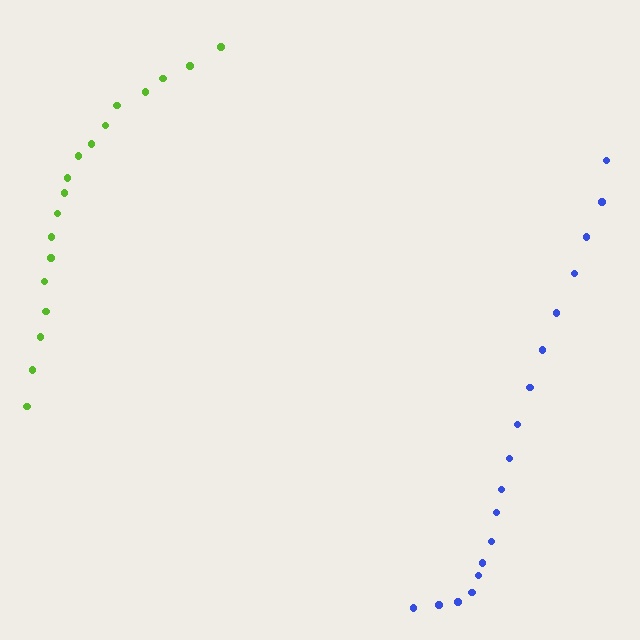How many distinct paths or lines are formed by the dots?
There are 2 distinct paths.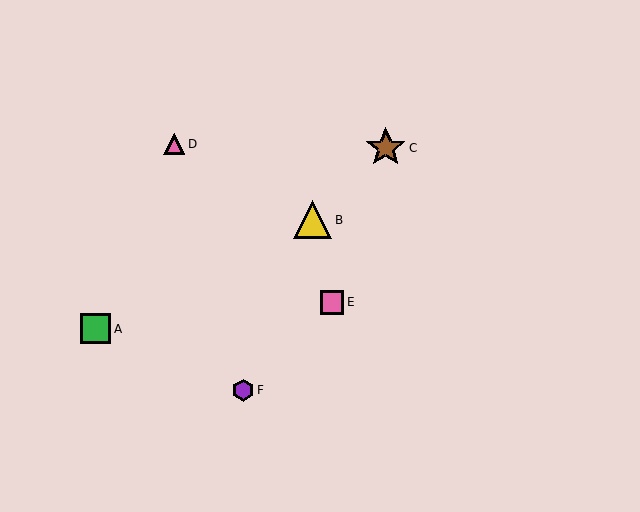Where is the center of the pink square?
The center of the pink square is at (332, 302).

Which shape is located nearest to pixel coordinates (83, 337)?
The green square (labeled A) at (96, 329) is nearest to that location.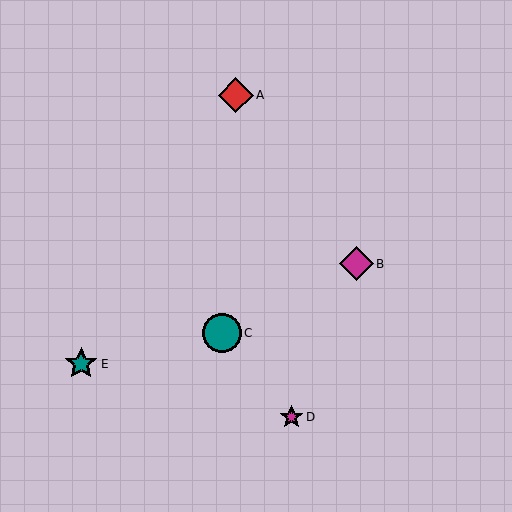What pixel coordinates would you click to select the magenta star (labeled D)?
Click at (291, 417) to select the magenta star D.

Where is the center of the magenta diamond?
The center of the magenta diamond is at (356, 264).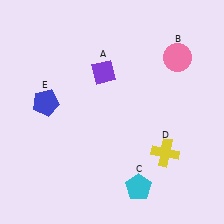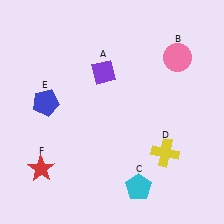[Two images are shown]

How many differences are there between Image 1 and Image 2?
There is 1 difference between the two images.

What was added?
A red star (F) was added in Image 2.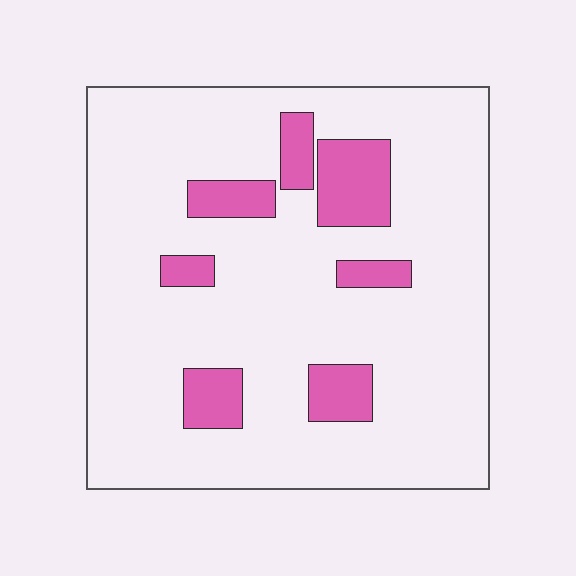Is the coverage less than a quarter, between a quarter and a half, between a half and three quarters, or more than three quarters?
Less than a quarter.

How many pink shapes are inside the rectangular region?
7.